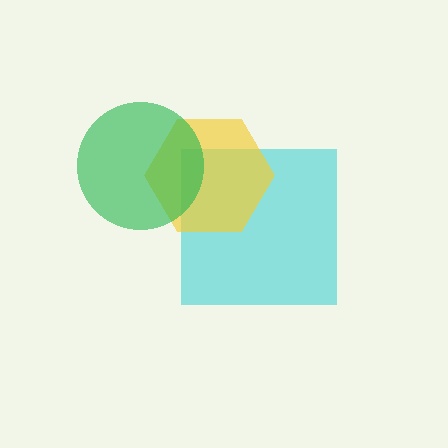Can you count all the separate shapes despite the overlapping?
Yes, there are 3 separate shapes.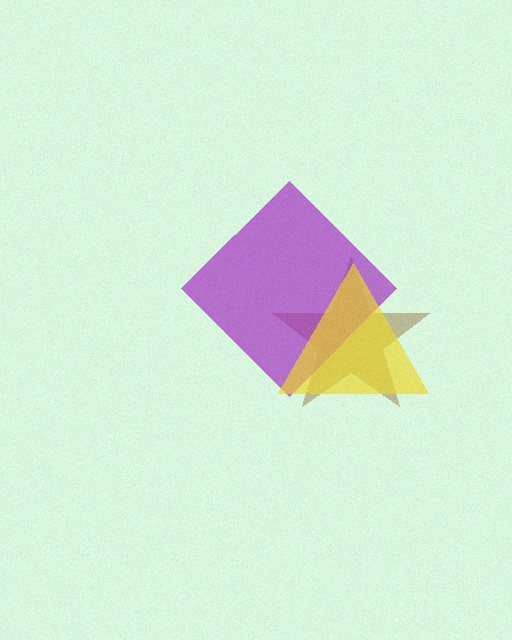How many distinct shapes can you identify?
There are 3 distinct shapes: a brown star, a purple diamond, a yellow triangle.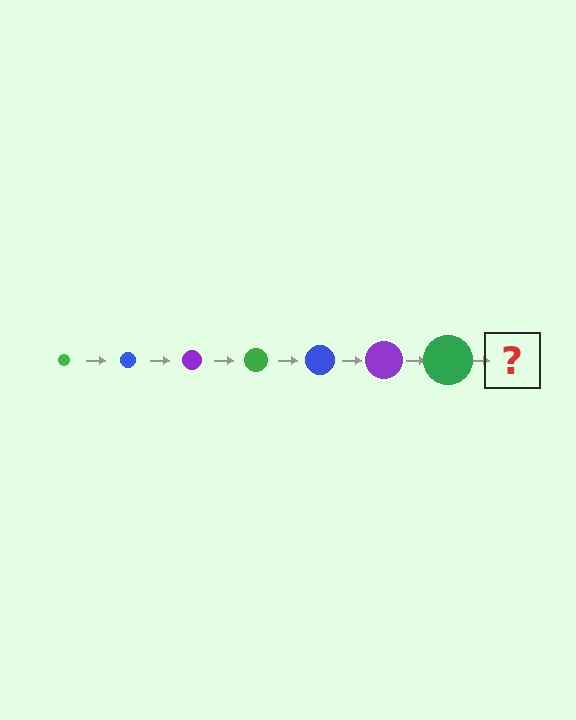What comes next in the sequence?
The next element should be a blue circle, larger than the previous one.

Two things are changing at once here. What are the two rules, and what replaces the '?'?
The two rules are that the circle grows larger each step and the color cycles through green, blue, and purple. The '?' should be a blue circle, larger than the previous one.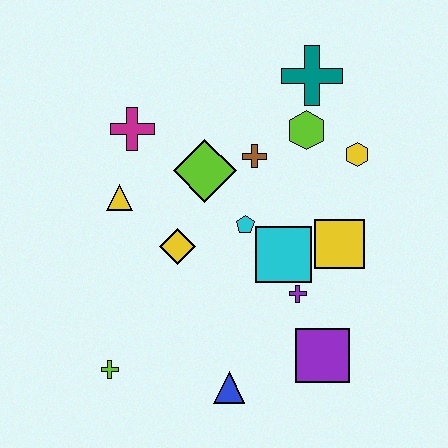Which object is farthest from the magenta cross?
The purple square is farthest from the magenta cross.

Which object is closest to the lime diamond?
The brown cross is closest to the lime diamond.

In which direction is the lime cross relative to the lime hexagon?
The lime cross is below the lime hexagon.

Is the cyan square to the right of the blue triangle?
Yes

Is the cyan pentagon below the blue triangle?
No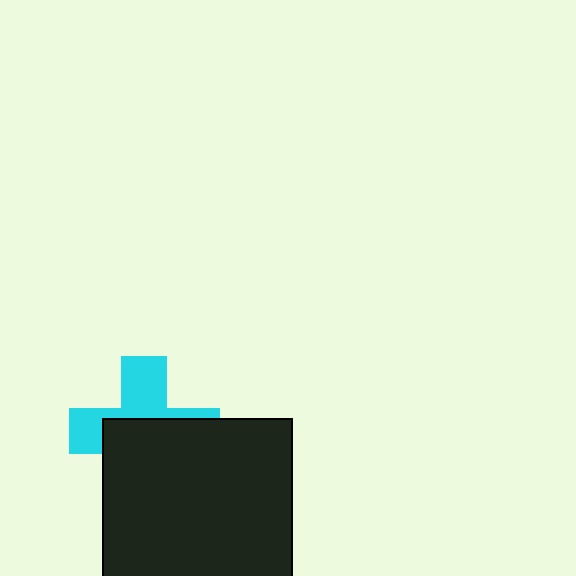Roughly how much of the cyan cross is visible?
A small part of it is visible (roughly 43%).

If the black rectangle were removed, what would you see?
You would see the complete cyan cross.